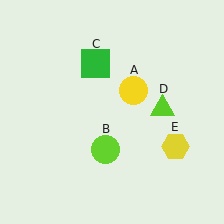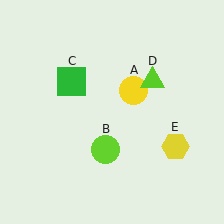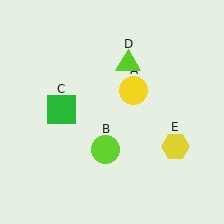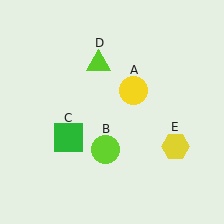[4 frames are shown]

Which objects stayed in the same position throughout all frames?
Yellow circle (object A) and lime circle (object B) and yellow hexagon (object E) remained stationary.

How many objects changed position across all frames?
2 objects changed position: green square (object C), lime triangle (object D).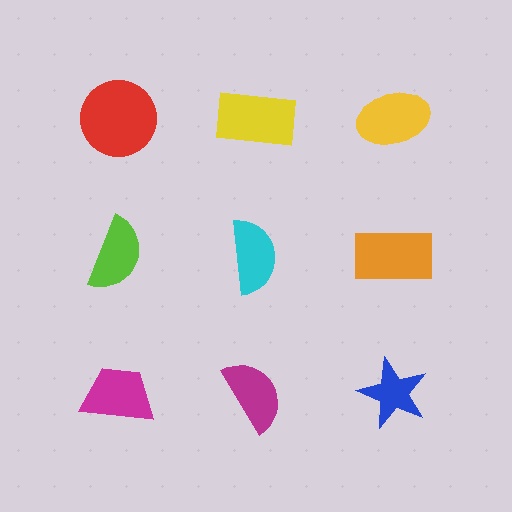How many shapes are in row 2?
3 shapes.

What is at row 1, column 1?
A red circle.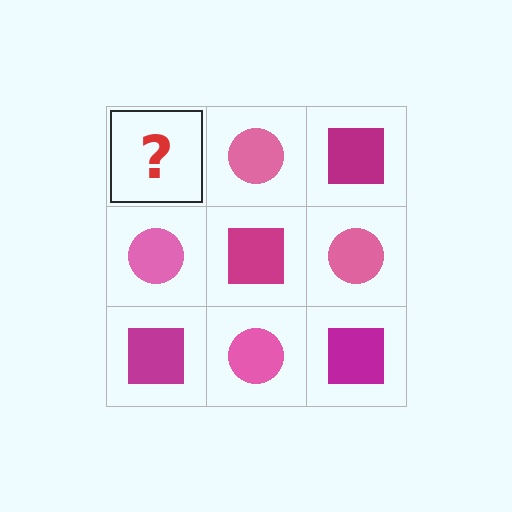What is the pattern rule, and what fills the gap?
The rule is that it alternates magenta square and pink circle in a checkerboard pattern. The gap should be filled with a magenta square.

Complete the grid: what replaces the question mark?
The question mark should be replaced with a magenta square.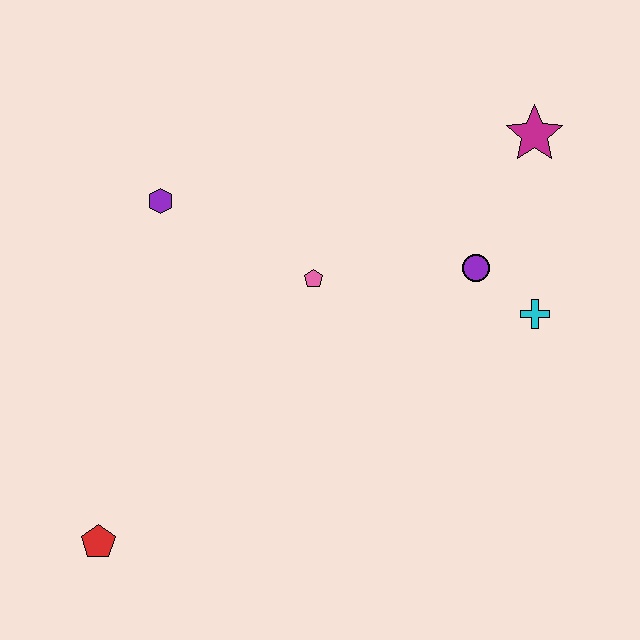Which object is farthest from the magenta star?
The red pentagon is farthest from the magenta star.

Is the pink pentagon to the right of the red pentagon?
Yes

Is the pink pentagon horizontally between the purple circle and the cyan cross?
No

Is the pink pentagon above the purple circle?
No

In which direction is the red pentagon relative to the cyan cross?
The red pentagon is to the left of the cyan cross.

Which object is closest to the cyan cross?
The purple circle is closest to the cyan cross.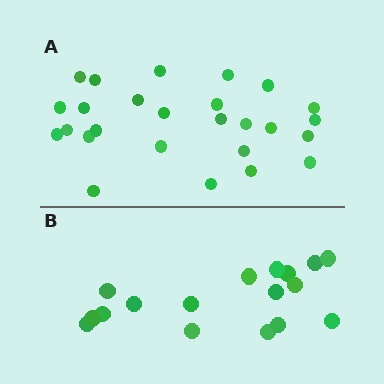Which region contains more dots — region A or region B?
Region A (the top region) has more dots.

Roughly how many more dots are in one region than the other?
Region A has roughly 8 or so more dots than region B.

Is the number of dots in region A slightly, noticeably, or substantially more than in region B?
Region A has substantially more. The ratio is roughly 1.5 to 1.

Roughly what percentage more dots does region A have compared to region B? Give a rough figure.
About 55% more.